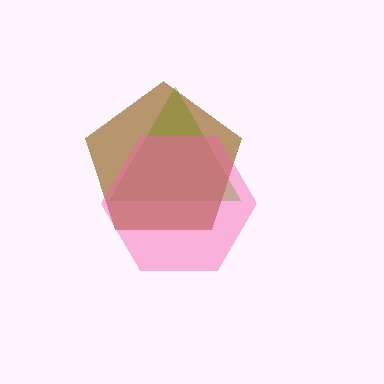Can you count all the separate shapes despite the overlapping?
Yes, there are 3 separate shapes.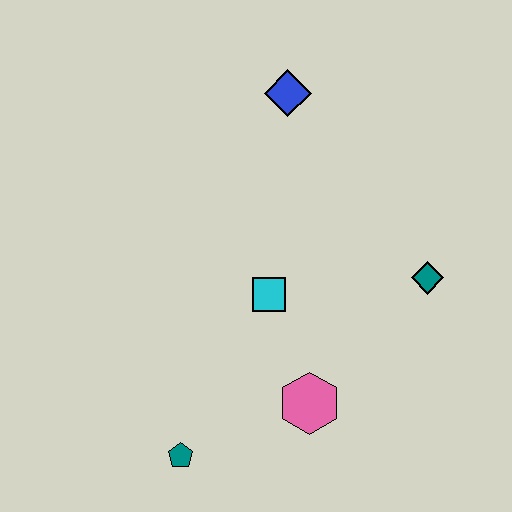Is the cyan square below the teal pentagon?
No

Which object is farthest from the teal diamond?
The teal pentagon is farthest from the teal diamond.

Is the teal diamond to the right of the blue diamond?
Yes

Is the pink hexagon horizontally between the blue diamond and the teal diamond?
Yes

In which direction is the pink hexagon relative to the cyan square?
The pink hexagon is below the cyan square.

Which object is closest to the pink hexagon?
The cyan square is closest to the pink hexagon.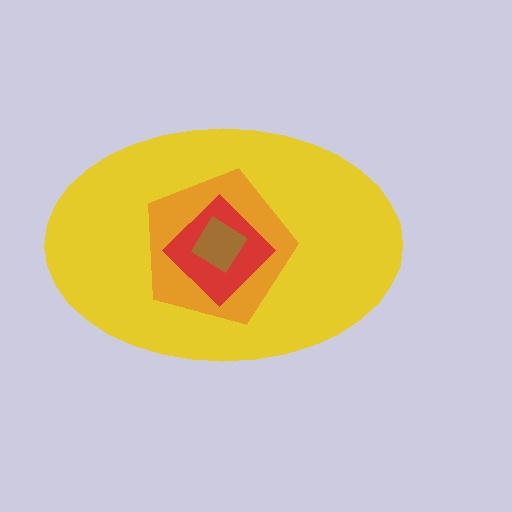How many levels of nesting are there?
4.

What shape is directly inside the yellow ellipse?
The orange pentagon.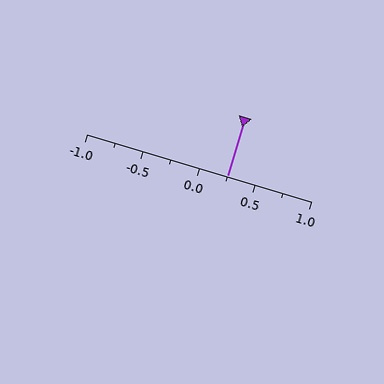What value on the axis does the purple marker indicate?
The marker indicates approximately 0.25.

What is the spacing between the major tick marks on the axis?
The major ticks are spaced 0.5 apart.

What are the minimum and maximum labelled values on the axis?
The axis runs from -1.0 to 1.0.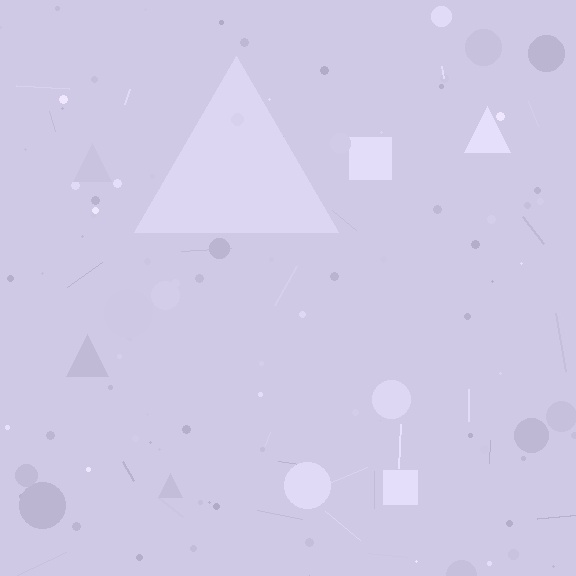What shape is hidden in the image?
A triangle is hidden in the image.